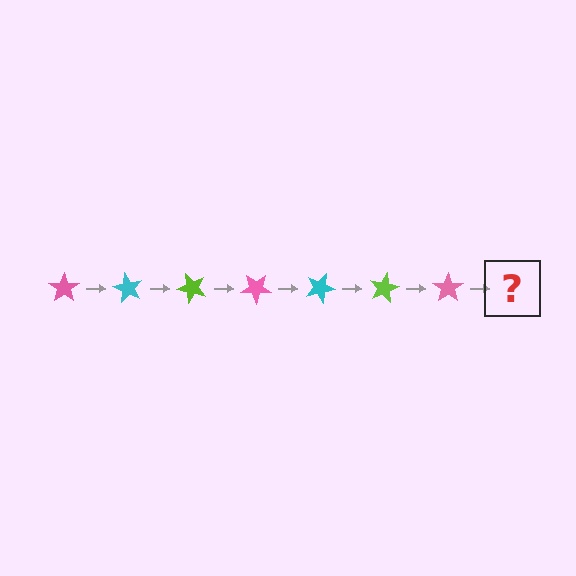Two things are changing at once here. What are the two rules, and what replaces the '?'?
The two rules are that it rotates 60 degrees each step and the color cycles through pink, cyan, and lime. The '?' should be a cyan star, rotated 420 degrees from the start.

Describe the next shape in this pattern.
It should be a cyan star, rotated 420 degrees from the start.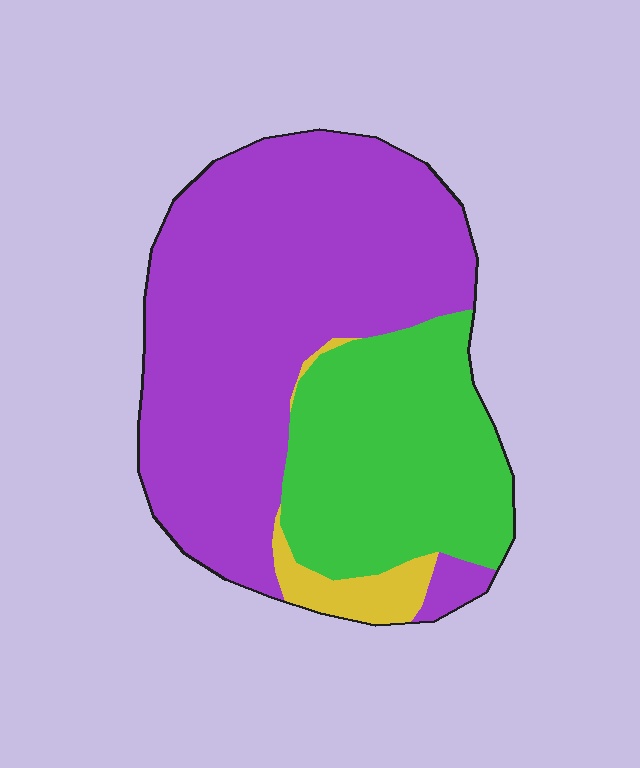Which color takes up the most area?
Purple, at roughly 60%.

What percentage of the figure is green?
Green covers roughly 30% of the figure.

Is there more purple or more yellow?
Purple.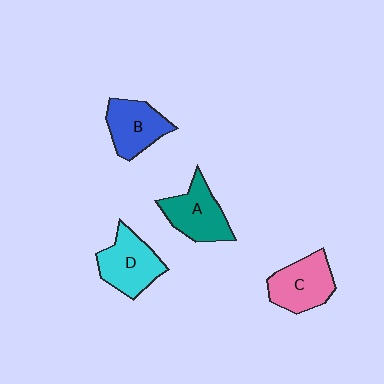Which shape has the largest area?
Shape D (cyan).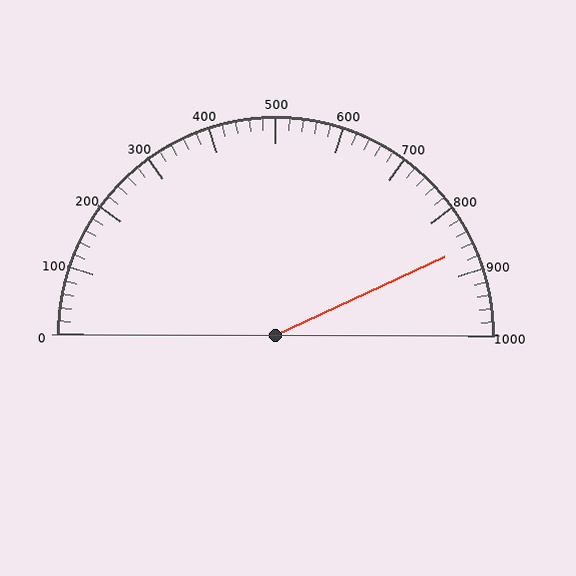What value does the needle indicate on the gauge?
The needle indicates approximately 860.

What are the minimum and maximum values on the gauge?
The gauge ranges from 0 to 1000.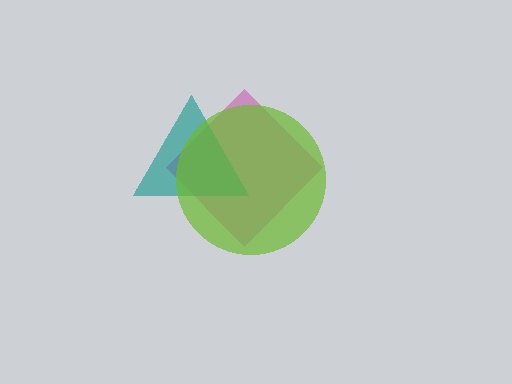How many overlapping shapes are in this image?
There are 3 overlapping shapes in the image.